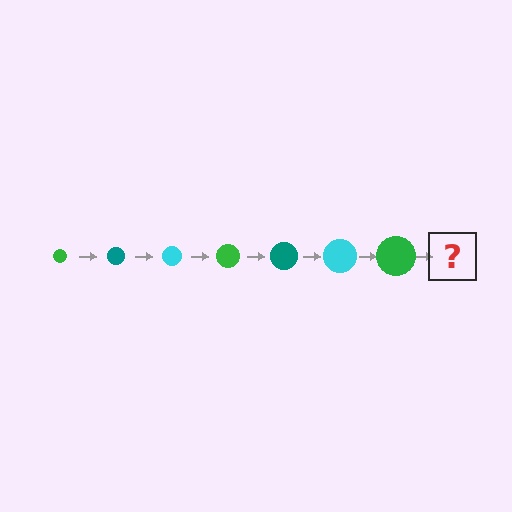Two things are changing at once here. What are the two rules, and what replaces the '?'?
The two rules are that the circle grows larger each step and the color cycles through green, teal, and cyan. The '?' should be a teal circle, larger than the previous one.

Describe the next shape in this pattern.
It should be a teal circle, larger than the previous one.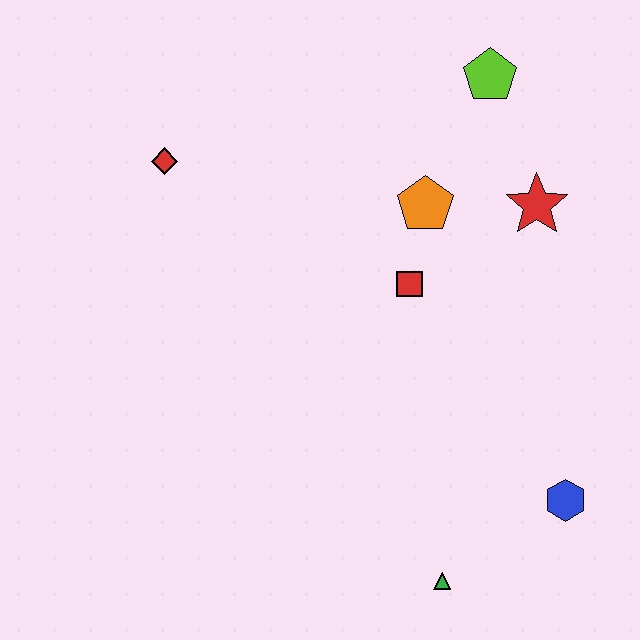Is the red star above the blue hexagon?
Yes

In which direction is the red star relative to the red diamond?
The red star is to the right of the red diamond.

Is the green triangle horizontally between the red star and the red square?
Yes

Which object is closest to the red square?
The orange pentagon is closest to the red square.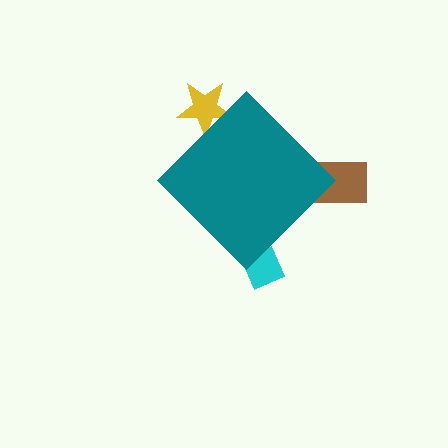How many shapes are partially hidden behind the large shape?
3 shapes are partially hidden.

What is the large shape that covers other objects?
A teal diamond.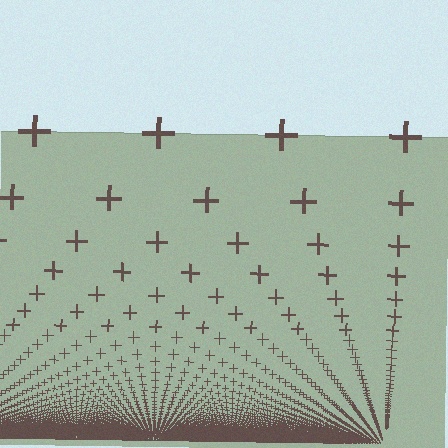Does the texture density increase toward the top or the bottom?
Density increases toward the bottom.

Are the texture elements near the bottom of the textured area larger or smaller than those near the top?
Smaller. The gradient is inverted — elements near the bottom are smaller and denser.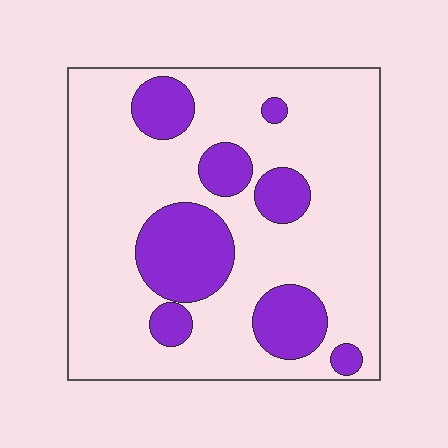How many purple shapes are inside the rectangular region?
8.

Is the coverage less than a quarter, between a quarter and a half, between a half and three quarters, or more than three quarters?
Less than a quarter.